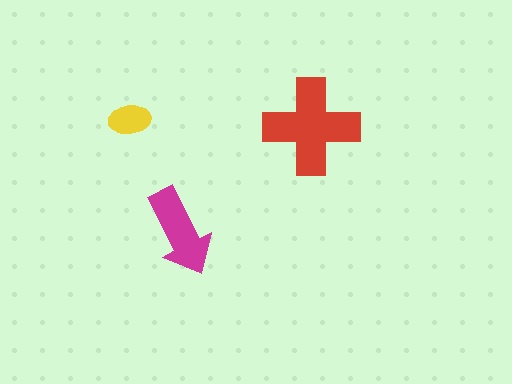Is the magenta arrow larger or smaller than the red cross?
Smaller.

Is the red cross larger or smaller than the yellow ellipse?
Larger.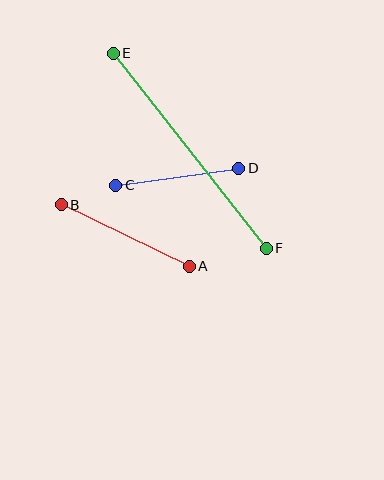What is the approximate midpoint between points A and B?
The midpoint is at approximately (125, 236) pixels.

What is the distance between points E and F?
The distance is approximately 248 pixels.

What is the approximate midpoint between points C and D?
The midpoint is at approximately (177, 177) pixels.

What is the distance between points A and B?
The distance is approximately 142 pixels.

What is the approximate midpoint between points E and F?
The midpoint is at approximately (190, 151) pixels.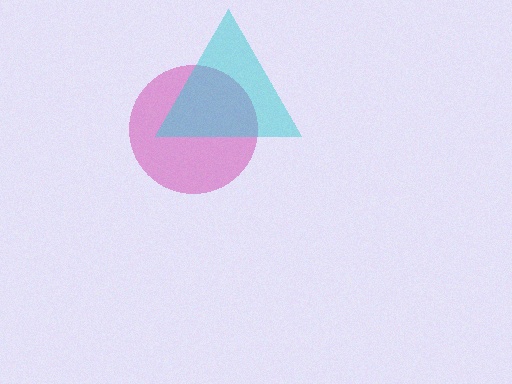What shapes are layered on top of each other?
The layered shapes are: a magenta circle, a cyan triangle.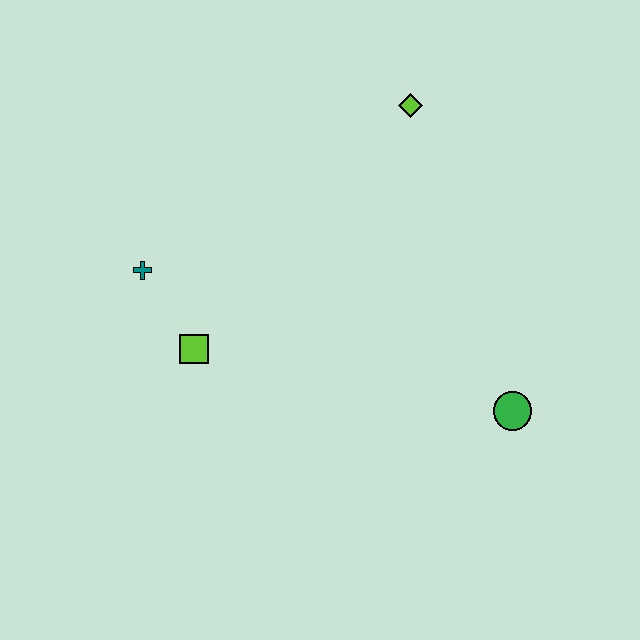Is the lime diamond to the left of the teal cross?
No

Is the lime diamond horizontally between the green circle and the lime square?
Yes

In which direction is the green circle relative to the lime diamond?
The green circle is below the lime diamond.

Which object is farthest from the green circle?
The teal cross is farthest from the green circle.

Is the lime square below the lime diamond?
Yes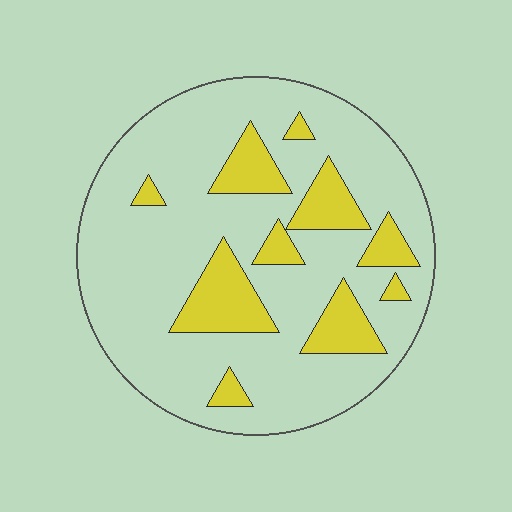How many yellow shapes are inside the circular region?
10.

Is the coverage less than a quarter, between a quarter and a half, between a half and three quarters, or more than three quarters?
Less than a quarter.